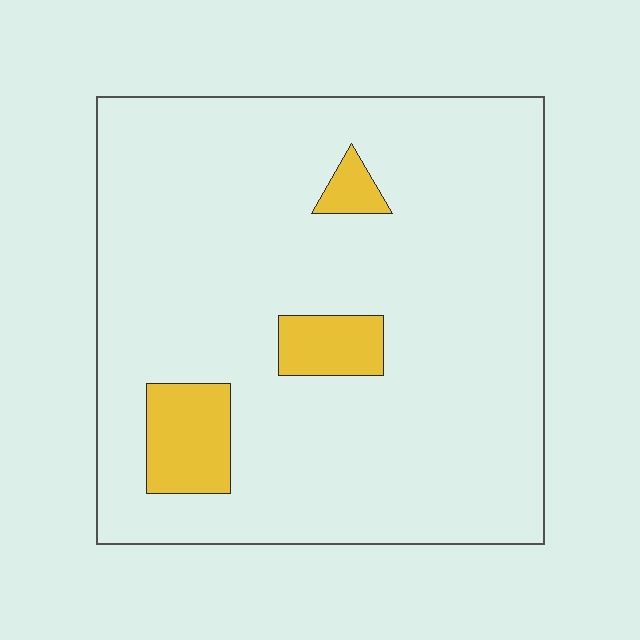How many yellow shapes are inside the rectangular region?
3.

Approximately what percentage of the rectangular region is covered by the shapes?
Approximately 10%.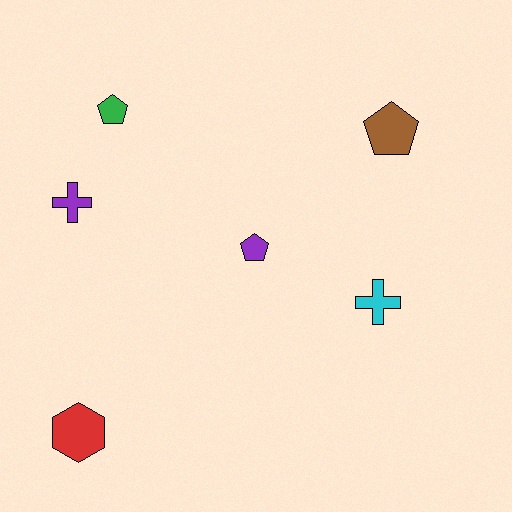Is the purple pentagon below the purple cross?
Yes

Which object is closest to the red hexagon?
The purple cross is closest to the red hexagon.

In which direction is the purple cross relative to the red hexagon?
The purple cross is above the red hexagon.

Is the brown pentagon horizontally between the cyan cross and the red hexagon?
No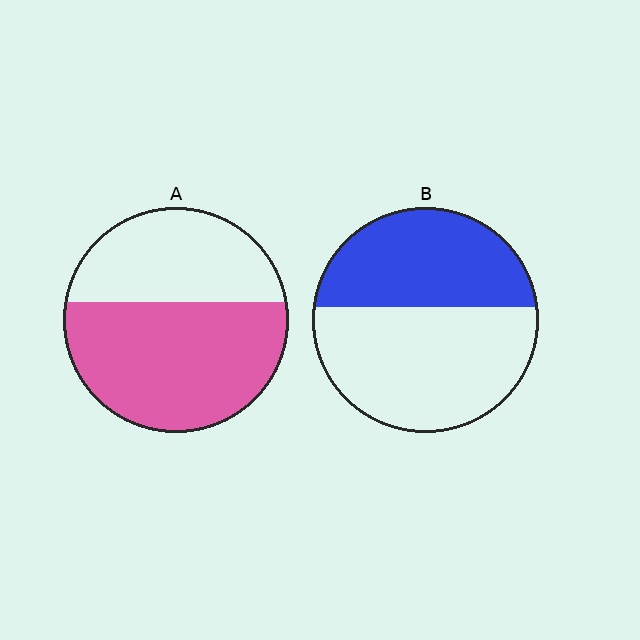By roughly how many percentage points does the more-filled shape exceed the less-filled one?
By roughly 15 percentage points (A over B).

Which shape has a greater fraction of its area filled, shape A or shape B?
Shape A.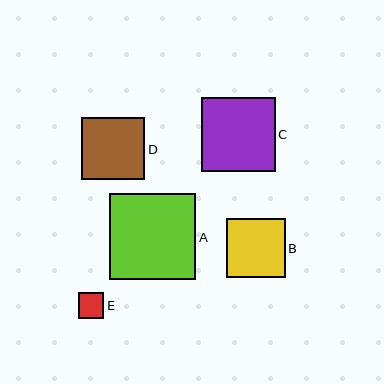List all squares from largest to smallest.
From largest to smallest: A, C, D, B, E.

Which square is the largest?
Square A is the largest with a size of approximately 86 pixels.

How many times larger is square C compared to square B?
Square C is approximately 1.3 times the size of square B.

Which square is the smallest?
Square E is the smallest with a size of approximately 26 pixels.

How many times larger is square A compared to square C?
Square A is approximately 1.2 times the size of square C.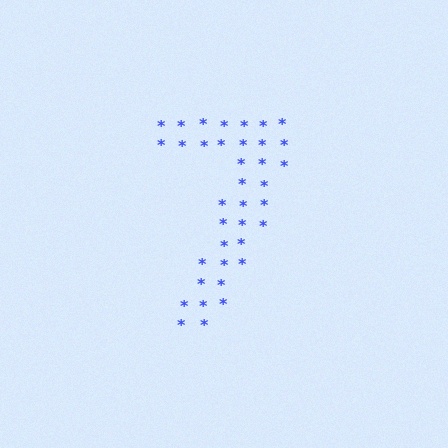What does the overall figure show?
The overall figure shows the digit 7.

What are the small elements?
The small elements are asterisks.